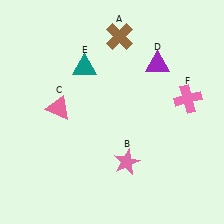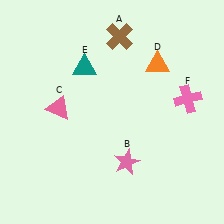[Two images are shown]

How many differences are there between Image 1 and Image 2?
There is 1 difference between the two images.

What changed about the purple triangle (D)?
In Image 1, D is purple. In Image 2, it changed to orange.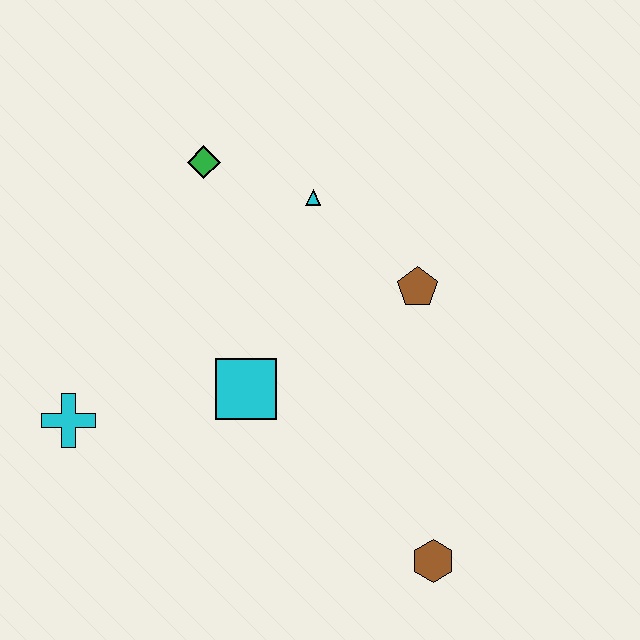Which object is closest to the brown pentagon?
The cyan triangle is closest to the brown pentagon.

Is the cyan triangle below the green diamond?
Yes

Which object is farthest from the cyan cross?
The brown hexagon is farthest from the cyan cross.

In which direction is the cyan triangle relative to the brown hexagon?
The cyan triangle is above the brown hexagon.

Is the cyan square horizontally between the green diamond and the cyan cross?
No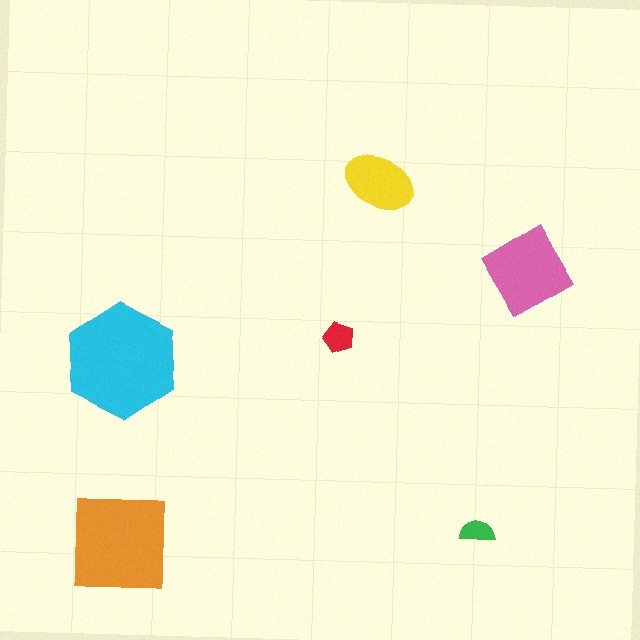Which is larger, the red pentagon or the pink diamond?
The pink diamond.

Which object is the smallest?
The green semicircle.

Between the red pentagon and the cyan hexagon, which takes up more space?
The cyan hexagon.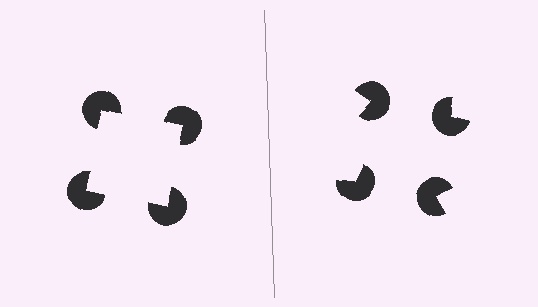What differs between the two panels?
The pac-man discs are positioned identically on both sides; only the wedge orientations differ. On the left they align to a square; on the right they are misaligned.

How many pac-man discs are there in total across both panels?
8 — 4 on each side.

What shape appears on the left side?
An illusory square.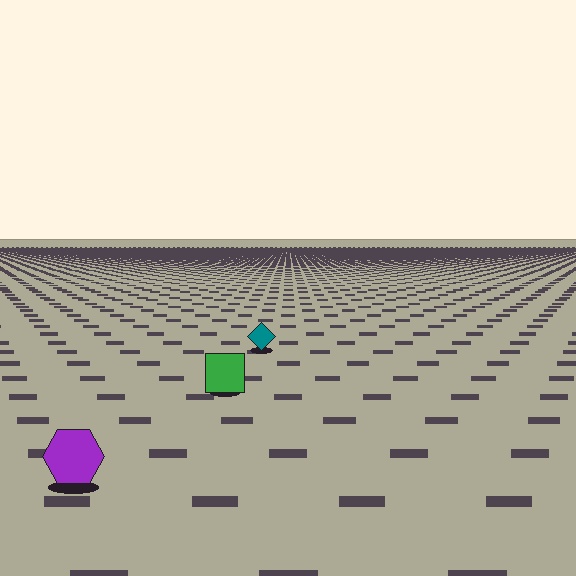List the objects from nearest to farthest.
From nearest to farthest: the purple hexagon, the green square, the teal diamond.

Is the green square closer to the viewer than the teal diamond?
Yes. The green square is closer — you can tell from the texture gradient: the ground texture is coarser near it.